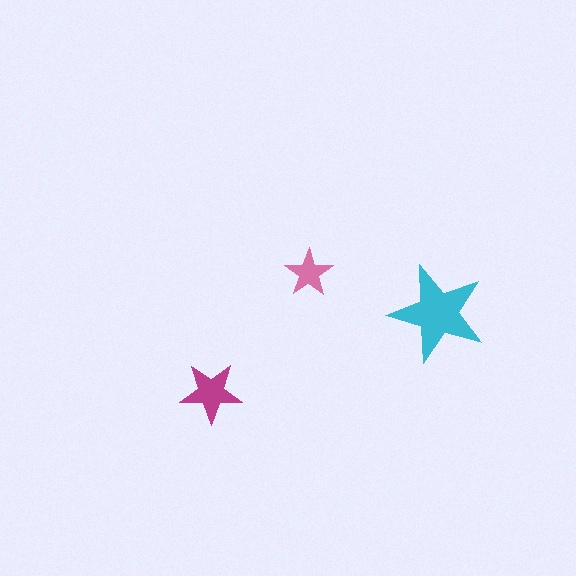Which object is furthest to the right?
The cyan star is rightmost.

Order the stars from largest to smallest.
the cyan one, the magenta one, the pink one.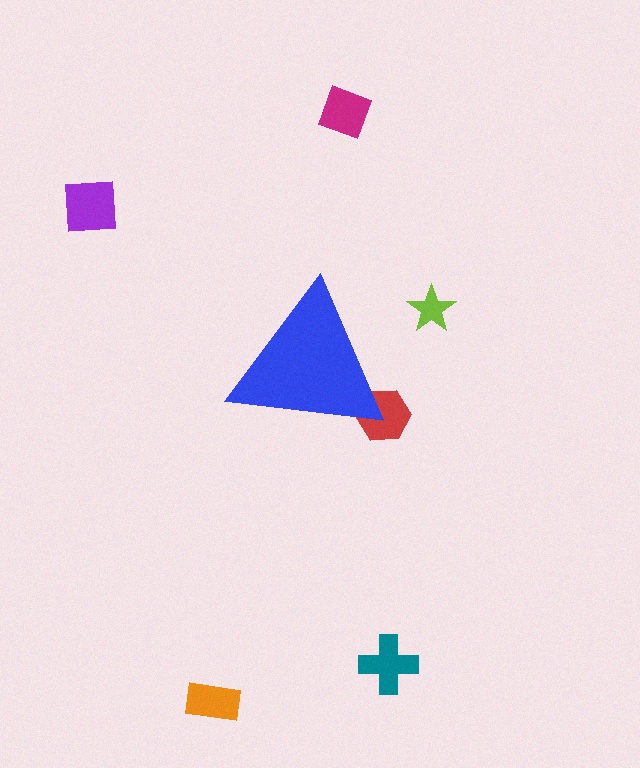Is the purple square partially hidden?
No, the purple square is fully visible.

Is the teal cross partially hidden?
No, the teal cross is fully visible.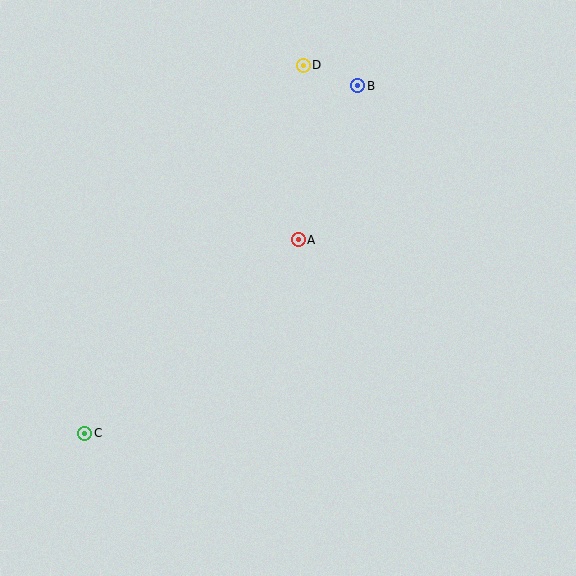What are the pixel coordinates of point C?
Point C is at (85, 433).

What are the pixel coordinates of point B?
Point B is at (358, 86).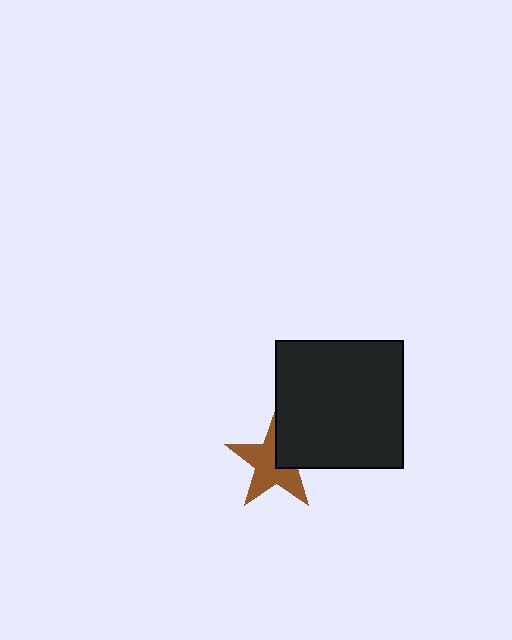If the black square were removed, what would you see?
You would see the complete brown star.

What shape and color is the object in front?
The object in front is a black square.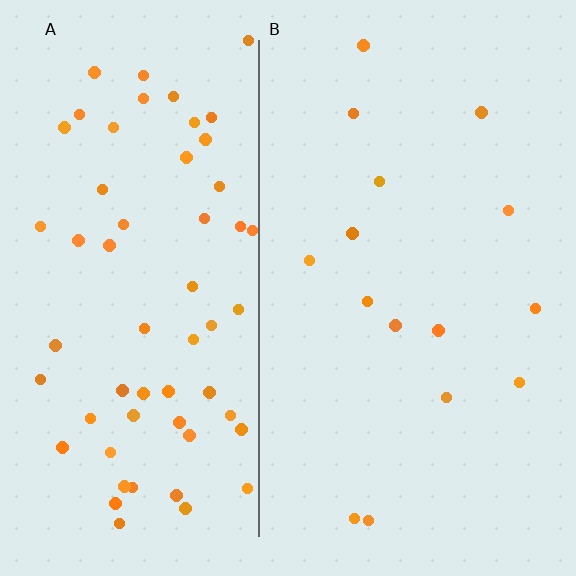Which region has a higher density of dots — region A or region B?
A (the left).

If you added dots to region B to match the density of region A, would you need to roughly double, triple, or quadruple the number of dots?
Approximately quadruple.